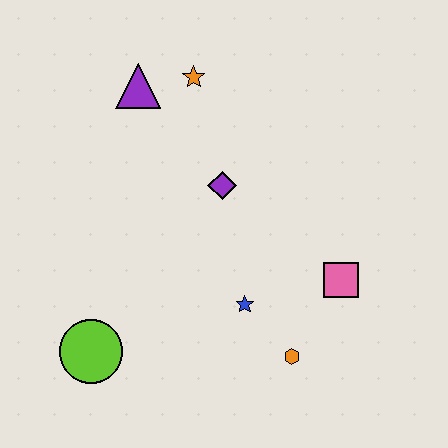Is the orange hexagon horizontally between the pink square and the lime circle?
Yes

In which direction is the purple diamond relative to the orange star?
The purple diamond is below the orange star.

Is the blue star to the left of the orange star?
No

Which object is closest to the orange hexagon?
The blue star is closest to the orange hexagon.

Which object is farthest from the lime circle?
The orange star is farthest from the lime circle.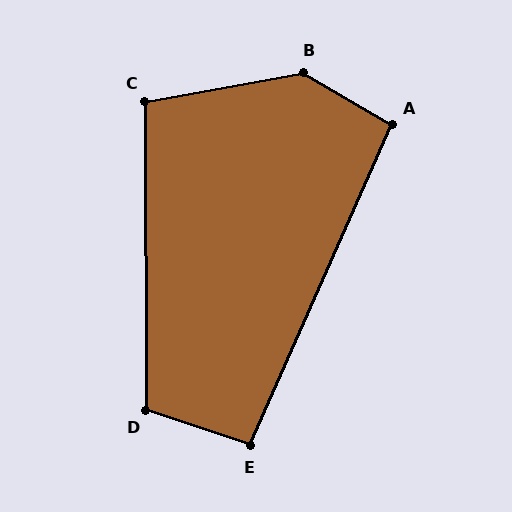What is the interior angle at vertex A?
Approximately 97 degrees (obtuse).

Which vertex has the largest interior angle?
B, at approximately 139 degrees.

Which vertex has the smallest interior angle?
E, at approximately 95 degrees.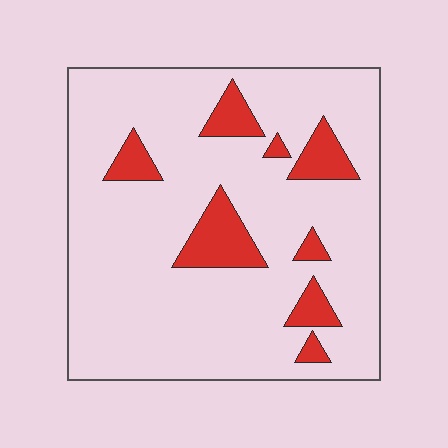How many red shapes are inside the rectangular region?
8.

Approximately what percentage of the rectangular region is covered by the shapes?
Approximately 15%.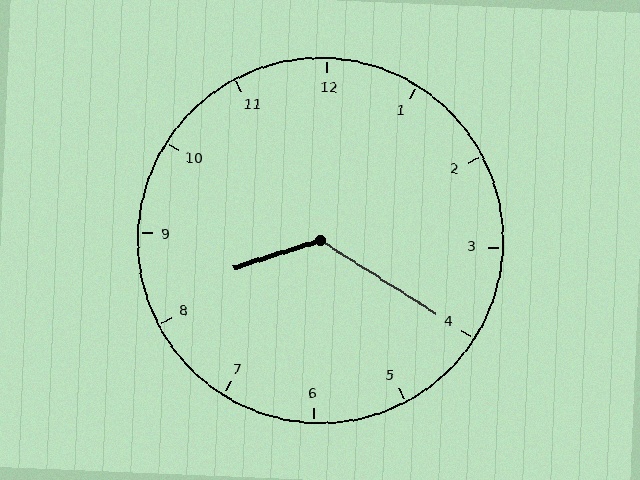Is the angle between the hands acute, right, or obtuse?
It is obtuse.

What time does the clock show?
8:20.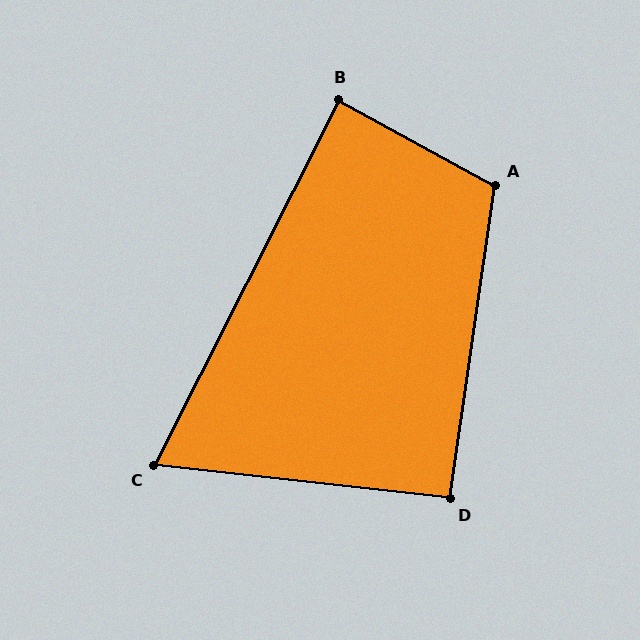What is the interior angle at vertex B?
Approximately 88 degrees (approximately right).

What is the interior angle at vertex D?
Approximately 92 degrees (approximately right).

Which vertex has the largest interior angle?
A, at approximately 110 degrees.